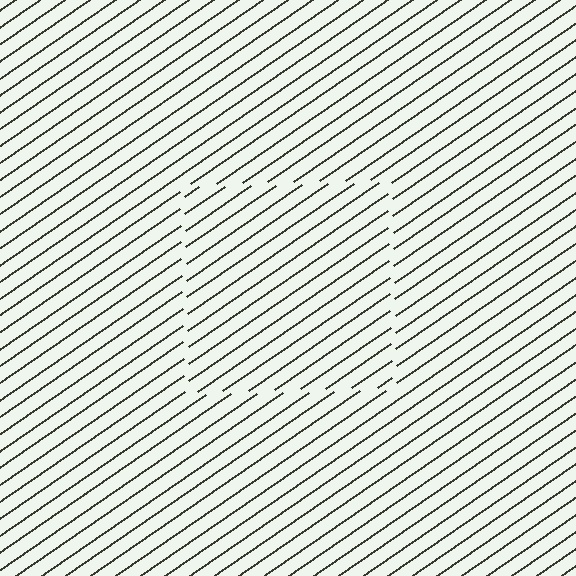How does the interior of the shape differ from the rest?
The interior of the shape contains the same grating, shifted by half a period — the contour is defined by the phase discontinuity where line-ends from the inner and outer gratings abut.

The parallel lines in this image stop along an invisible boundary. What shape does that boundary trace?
An illusory square. The interior of the shape contains the same grating, shifted by half a period — the contour is defined by the phase discontinuity where line-ends from the inner and outer gratings abut.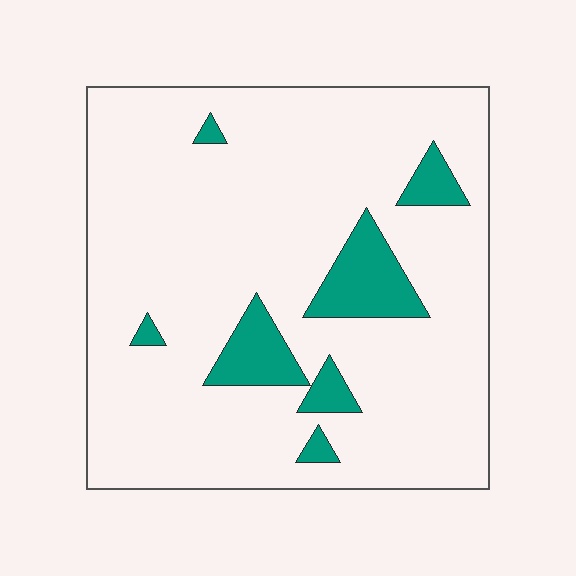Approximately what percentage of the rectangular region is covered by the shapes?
Approximately 10%.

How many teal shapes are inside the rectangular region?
7.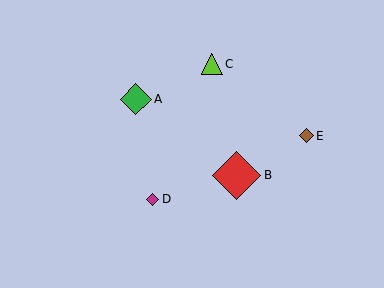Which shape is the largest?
The red diamond (labeled B) is the largest.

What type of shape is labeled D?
Shape D is a magenta diamond.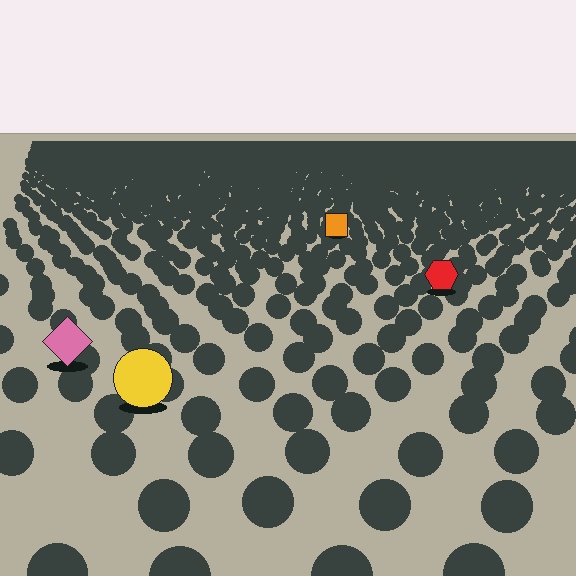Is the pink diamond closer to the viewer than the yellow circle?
No. The yellow circle is closer — you can tell from the texture gradient: the ground texture is coarser near it.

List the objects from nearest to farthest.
From nearest to farthest: the yellow circle, the pink diamond, the red hexagon, the orange square.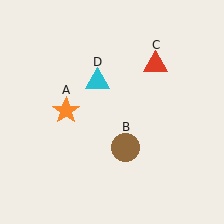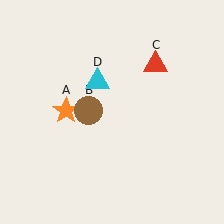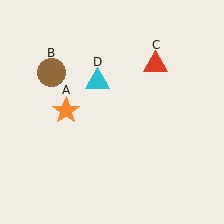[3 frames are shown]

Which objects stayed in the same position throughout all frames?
Orange star (object A) and red triangle (object C) and cyan triangle (object D) remained stationary.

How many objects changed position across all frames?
1 object changed position: brown circle (object B).